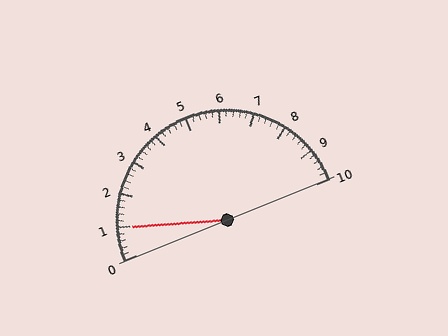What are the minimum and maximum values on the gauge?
The gauge ranges from 0 to 10.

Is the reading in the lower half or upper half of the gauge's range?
The reading is in the lower half of the range (0 to 10).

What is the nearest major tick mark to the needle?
The nearest major tick mark is 1.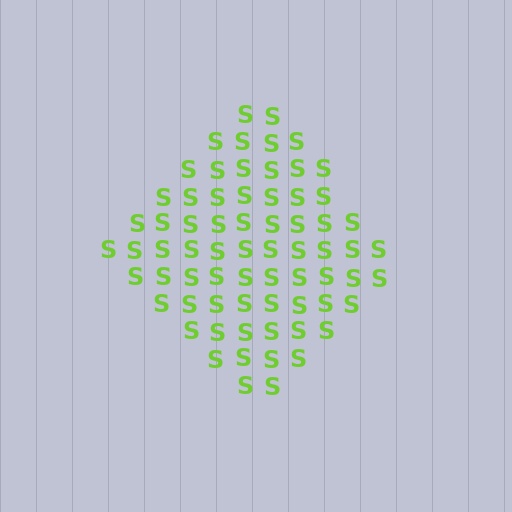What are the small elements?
The small elements are letter S's.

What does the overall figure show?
The overall figure shows a diamond.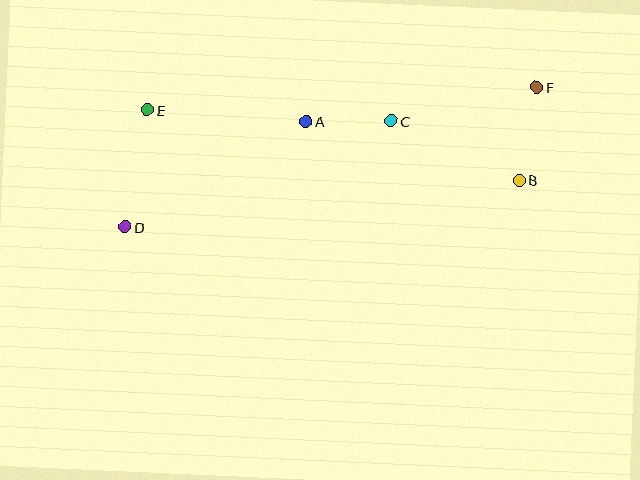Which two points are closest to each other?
Points A and C are closest to each other.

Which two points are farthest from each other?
Points D and F are farthest from each other.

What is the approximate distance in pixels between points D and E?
The distance between D and E is approximately 119 pixels.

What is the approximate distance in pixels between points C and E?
The distance between C and E is approximately 244 pixels.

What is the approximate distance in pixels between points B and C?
The distance between B and C is approximately 141 pixels.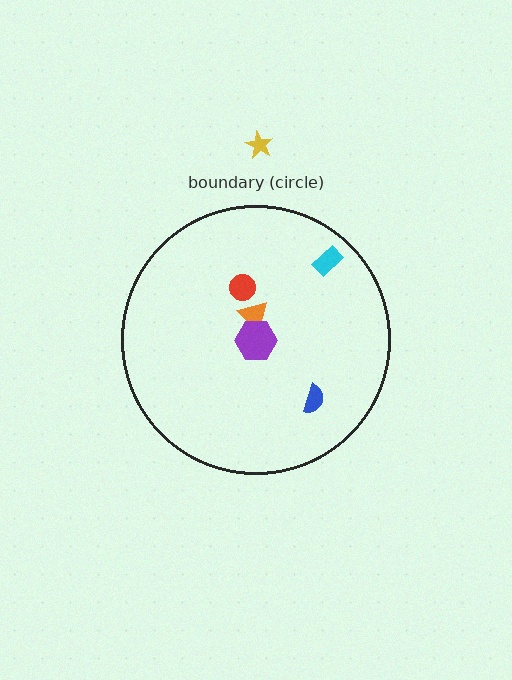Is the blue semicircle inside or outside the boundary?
Inside.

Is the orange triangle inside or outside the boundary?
Inside.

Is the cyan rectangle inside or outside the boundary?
Inside.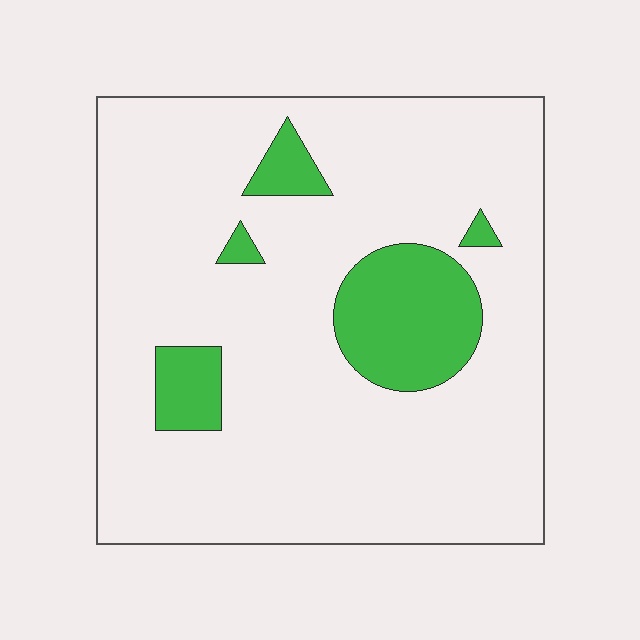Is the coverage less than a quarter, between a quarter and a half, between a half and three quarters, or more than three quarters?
Less than a quarter.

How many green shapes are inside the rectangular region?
5.